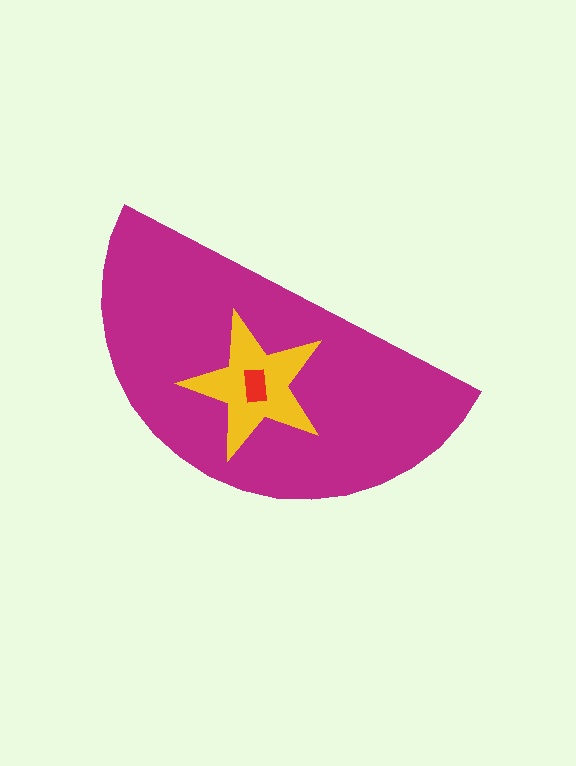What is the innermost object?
The red rectangle.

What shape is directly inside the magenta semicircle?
The yellow star.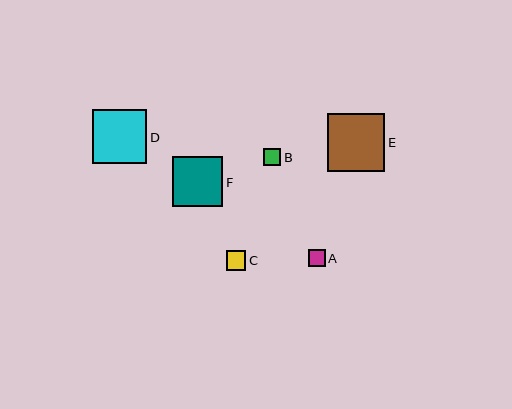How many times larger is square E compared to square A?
Square E is approximately 3.5 times the size of square A.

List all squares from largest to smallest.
From largest to smallest: E, D, F, C, B, A.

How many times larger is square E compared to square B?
Square E is approximately 3.4 times the size of square B.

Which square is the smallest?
Square A is the smallest with a size of approximately 17 pixels.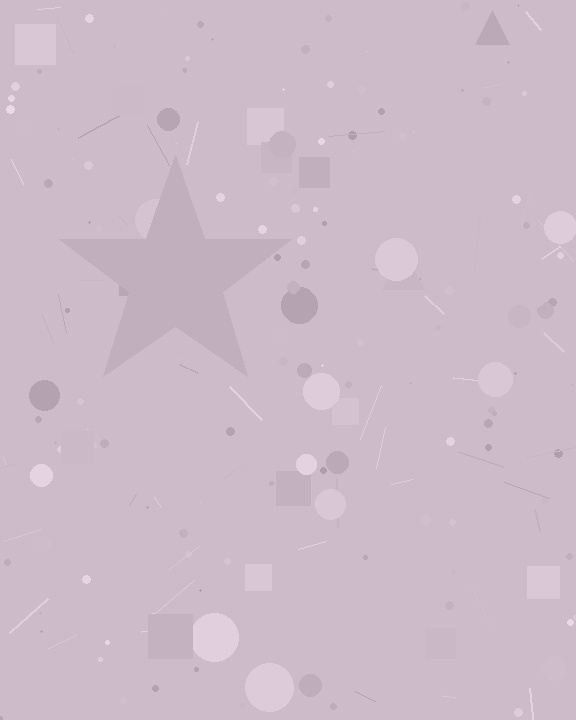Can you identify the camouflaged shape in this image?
The camouflaged shape is a star.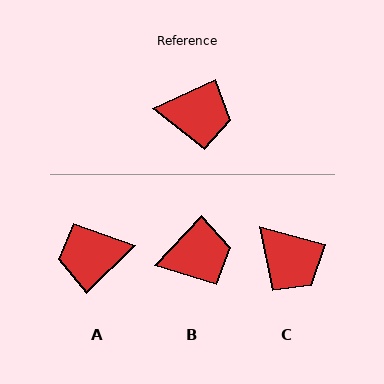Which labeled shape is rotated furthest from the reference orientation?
A, about 161 degrees away.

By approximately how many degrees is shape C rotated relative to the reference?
Approximately 40 degrees clockwise.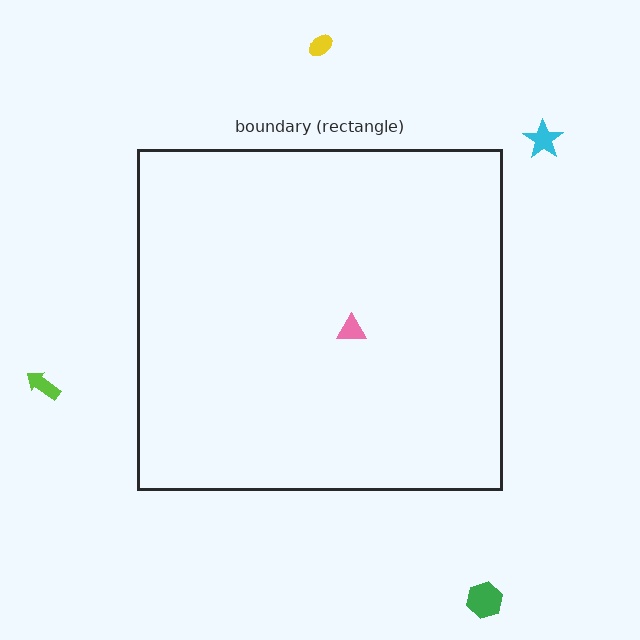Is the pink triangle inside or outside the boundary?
Inside.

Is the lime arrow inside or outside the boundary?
Outside.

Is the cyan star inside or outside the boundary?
Outside.